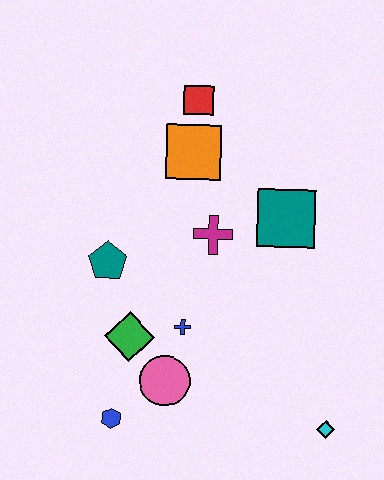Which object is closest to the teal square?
The magenta cross is closest to the teal square.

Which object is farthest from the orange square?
The cyan diamond is farthest from the orange square.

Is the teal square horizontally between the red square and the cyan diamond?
Yes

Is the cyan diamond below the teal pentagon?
Yes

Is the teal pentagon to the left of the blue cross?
Yes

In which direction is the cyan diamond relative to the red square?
The cyan diamond is below the red square.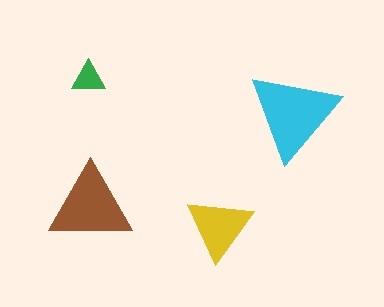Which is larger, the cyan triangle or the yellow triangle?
The cyan one.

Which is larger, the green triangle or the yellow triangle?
The yellow one.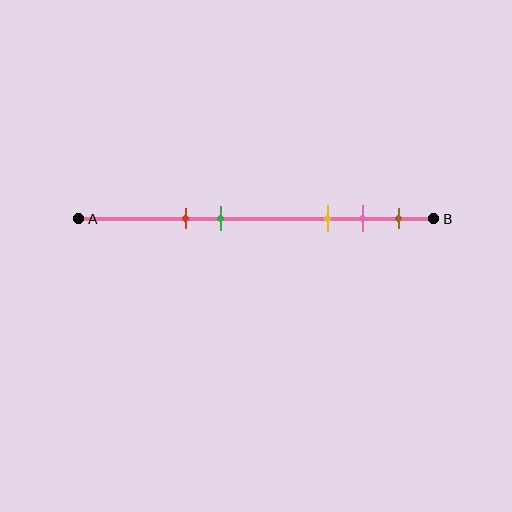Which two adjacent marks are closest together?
The pink and brown marks are the closest adjacent pair.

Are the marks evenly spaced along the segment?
No, the marks are not evenly spaced.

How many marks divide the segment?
There are 5 marks dividing the segment.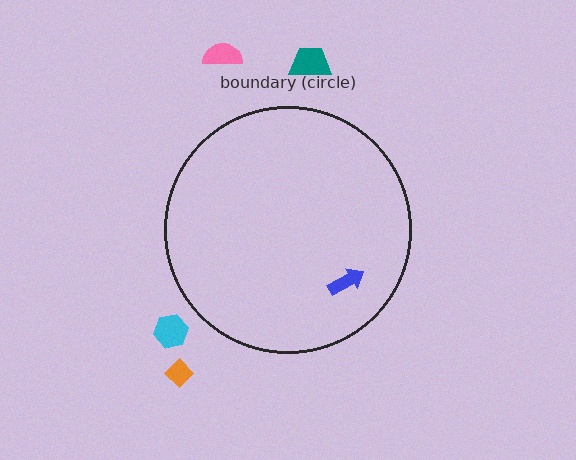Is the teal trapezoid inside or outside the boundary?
Outside.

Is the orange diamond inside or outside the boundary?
Outside.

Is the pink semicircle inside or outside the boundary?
Outside.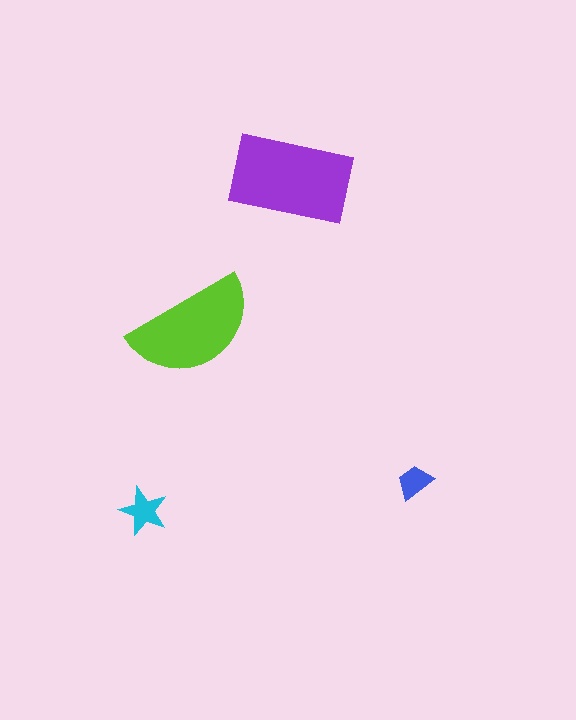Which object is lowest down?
The cyan star is bottommost.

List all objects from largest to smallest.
The purple rectangle, the lime semicircle, the cyan star, the blue trapezoid.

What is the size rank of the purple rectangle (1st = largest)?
1st.